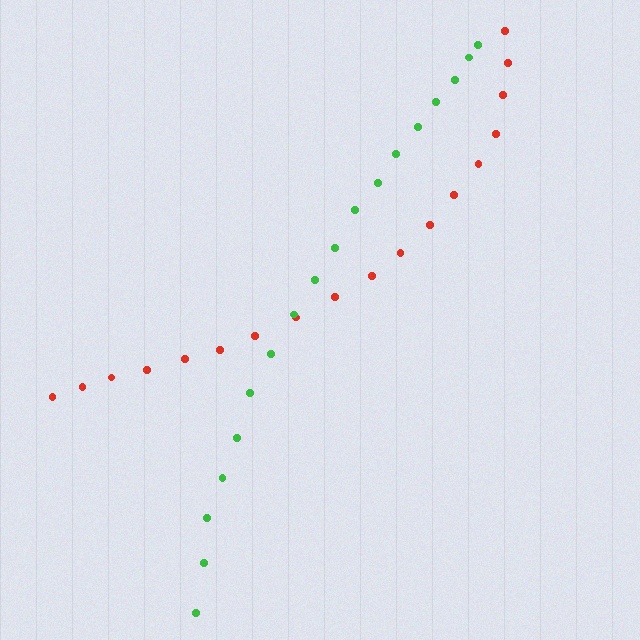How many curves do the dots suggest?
There are 2 distinct paths.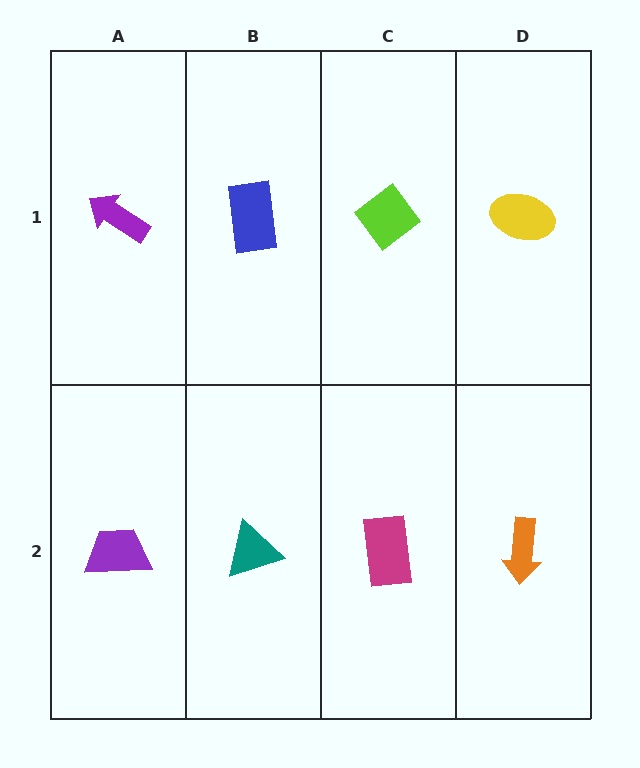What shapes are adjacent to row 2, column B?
A blue rectangle (row 1, column B), a purple trapezoid (row 2, column A), a magenta rectangle (row 2, column C).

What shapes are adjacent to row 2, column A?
A purple arrow (row 1, column A), a teal triangle (row 2, column B).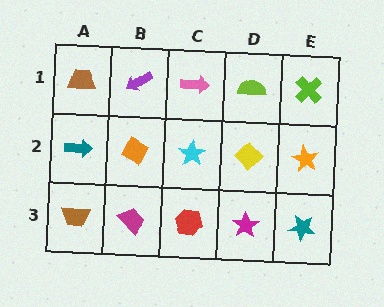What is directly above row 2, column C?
A pink arrow.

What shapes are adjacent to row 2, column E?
A lime cross (row 1, column E), a teal star (row 3, column E), a yellow diamond (row 2, column D).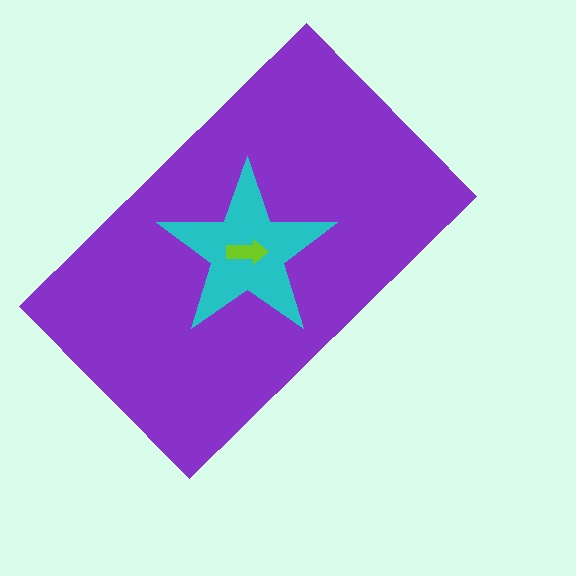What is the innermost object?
The lime arrow.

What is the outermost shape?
The purple rectangle.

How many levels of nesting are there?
3.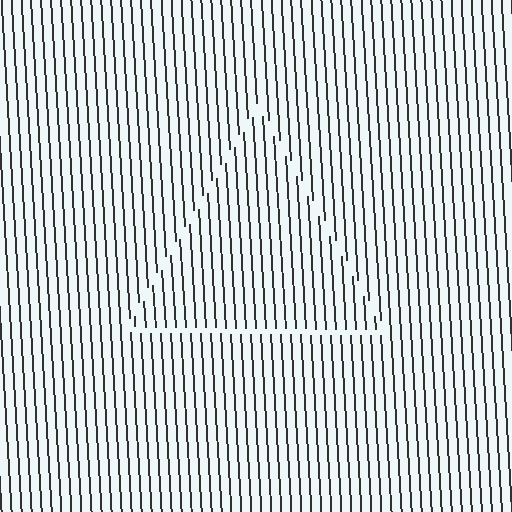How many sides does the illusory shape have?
3 sides — the line-ends trace a triangle.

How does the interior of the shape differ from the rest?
The interior of the shape contains the same grating, shifted by half a period — the contour is defined by the phase discontinuity where line-ends from the inner and outer gratings abut.